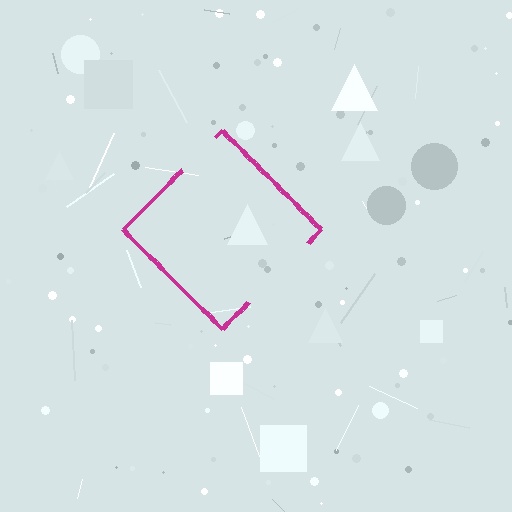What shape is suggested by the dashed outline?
The dashed outline suggests a diamond.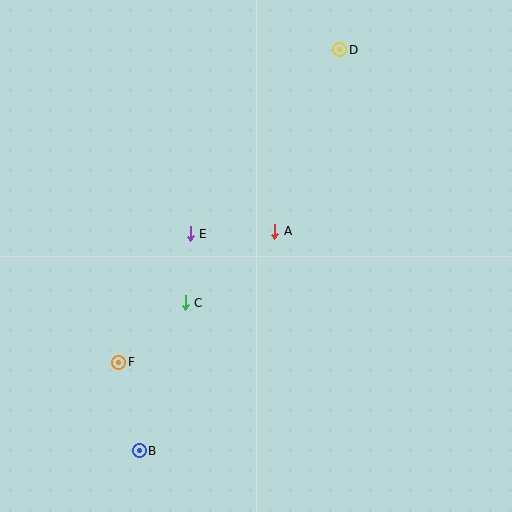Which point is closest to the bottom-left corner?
Point B is closest to the bottom-left corner.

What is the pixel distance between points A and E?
The distance between A and E is 84 pixels.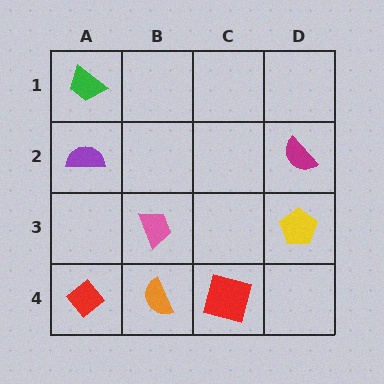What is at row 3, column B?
A pink trapezoid.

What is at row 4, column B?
An orange semicircle.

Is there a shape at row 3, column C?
No, that cell is empty.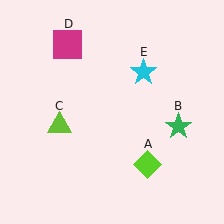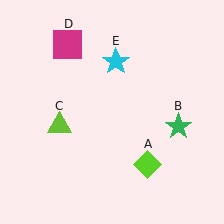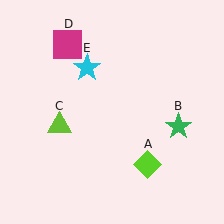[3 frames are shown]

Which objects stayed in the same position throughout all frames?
Lime diamond (object A) and green star (object B) and lime triangle (object C) and magenta square (object D) remained stationary.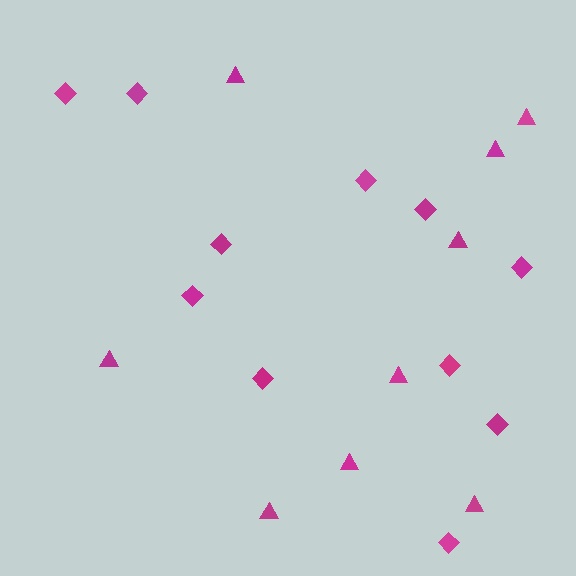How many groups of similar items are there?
There are 2 groups: one group of diamonds (11) and one group of triangles (9).